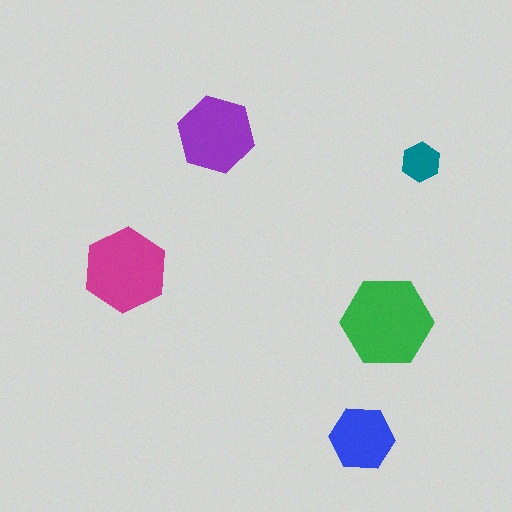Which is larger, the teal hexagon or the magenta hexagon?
The magenta one.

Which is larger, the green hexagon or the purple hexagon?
The green one.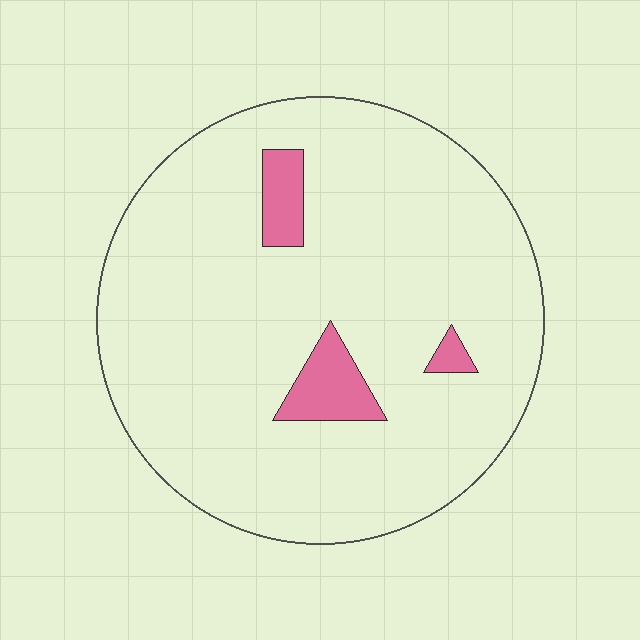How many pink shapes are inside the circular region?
3.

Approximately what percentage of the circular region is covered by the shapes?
Approximately 5%.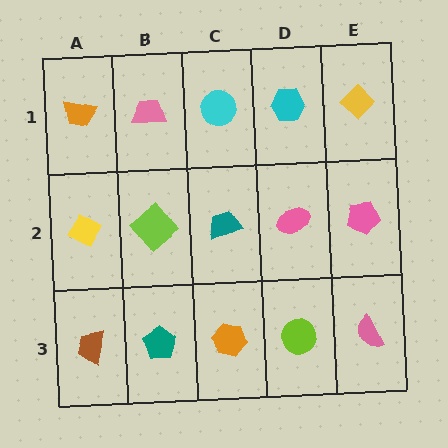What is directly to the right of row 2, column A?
A lime diamond.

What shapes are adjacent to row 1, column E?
A pink pentagon (row 2, column E), a cyan hexagon (row 1, column D).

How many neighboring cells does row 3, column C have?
3.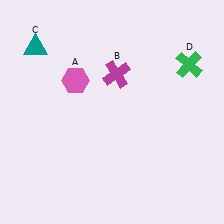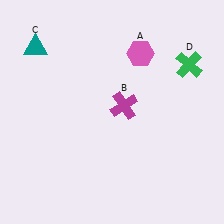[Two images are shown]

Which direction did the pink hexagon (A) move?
The pink hexagon (A) moved right.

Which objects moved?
The objects that moved are: the pink hexagon (A), the magenta cross (B).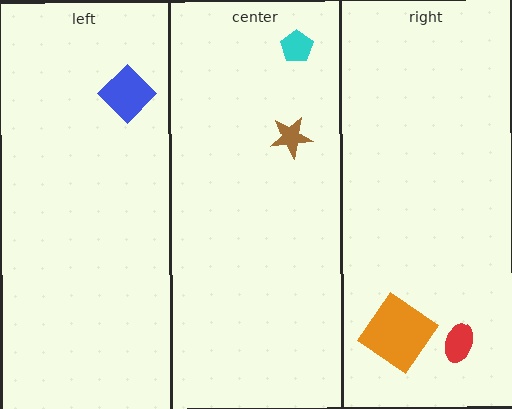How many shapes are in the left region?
1.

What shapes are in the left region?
The blue diamond.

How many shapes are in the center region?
2.